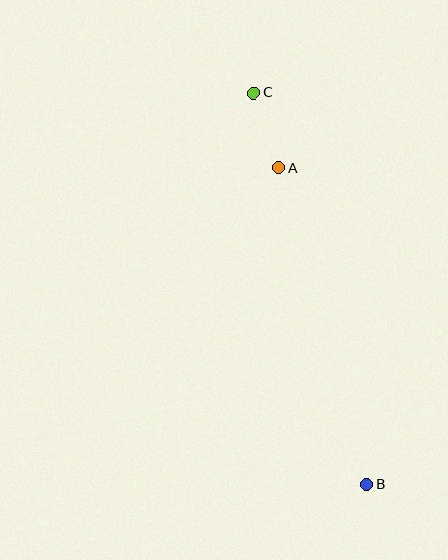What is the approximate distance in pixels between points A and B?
The distance between A and B is approximately 328 pixels.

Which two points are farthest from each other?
Points B and C are farthest from each other.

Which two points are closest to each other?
Points A and C are closest to each other.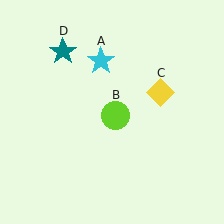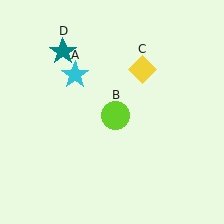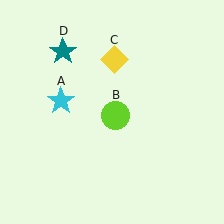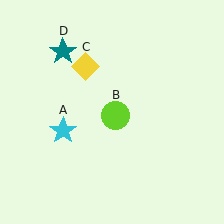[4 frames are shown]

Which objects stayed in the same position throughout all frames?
Lime circle (object B) and teal star (object D) remained stationary.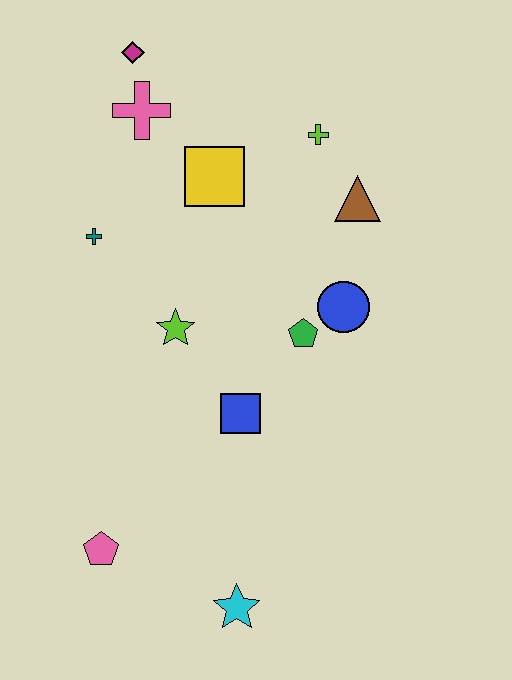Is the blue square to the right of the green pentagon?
No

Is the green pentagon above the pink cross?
No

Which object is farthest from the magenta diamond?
The cyan star is farthest from the magenta diamond.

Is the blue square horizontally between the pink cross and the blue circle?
Yes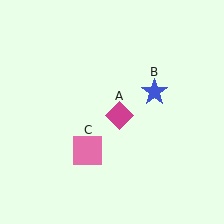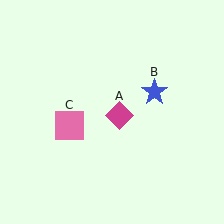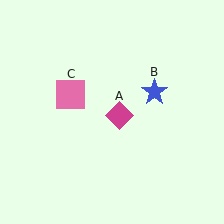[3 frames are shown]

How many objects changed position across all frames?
1 object changed position: pink square (object C).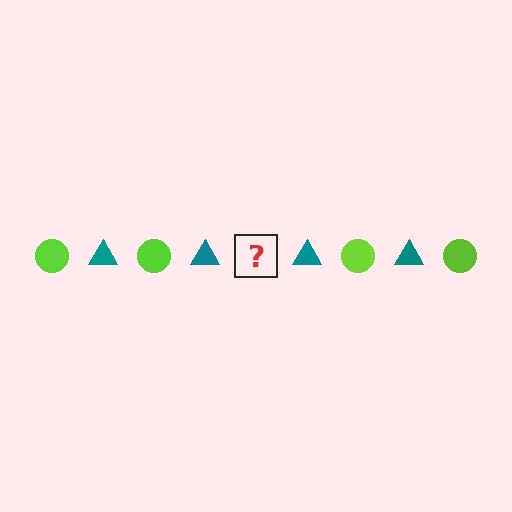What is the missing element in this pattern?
The missing element is a lime circle.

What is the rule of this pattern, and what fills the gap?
The rule is that the pattern alternates between lime circle and teal triangle. The gap should be filled with a lime circle.